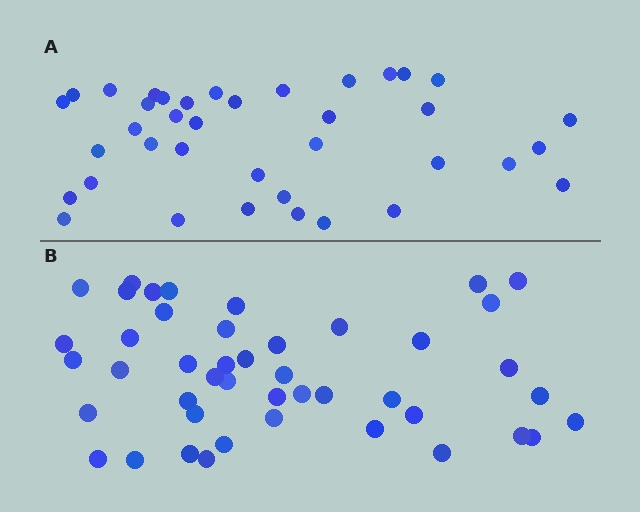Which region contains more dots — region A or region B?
Region B (the bottom region) has more dots.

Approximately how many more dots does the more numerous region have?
Region B has roughly 8 or so more dots than region A.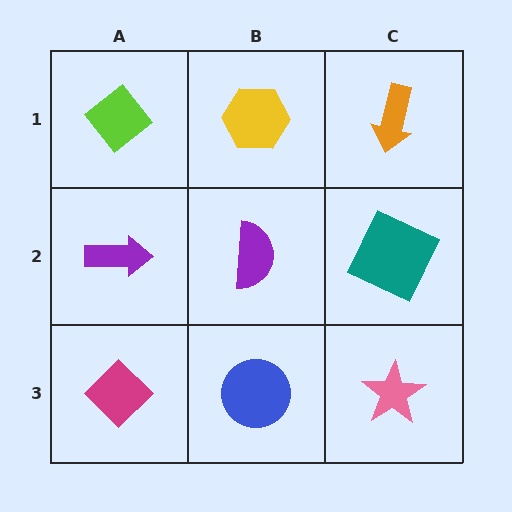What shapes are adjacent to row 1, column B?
A purple semicircle (row 2, column B), a lime diamond (row 1, column A), an orange arrow (row 1, column C).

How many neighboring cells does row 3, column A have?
2.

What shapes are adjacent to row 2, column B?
A yellow hexagon (row 1, column B), a blue circle (row 3, column B), a purple arrow (row 2, column A), a teal square (row 2, column C).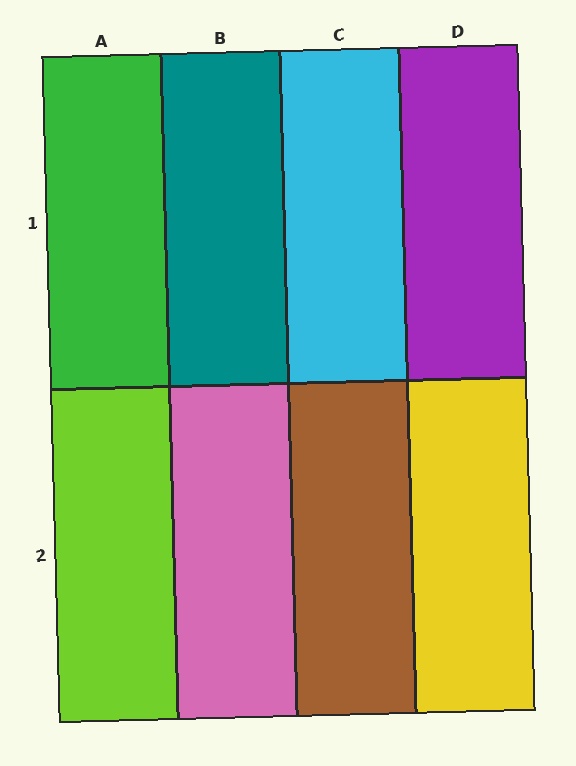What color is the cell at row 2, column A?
Lime.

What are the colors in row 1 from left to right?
Green, teal, cyan, purple.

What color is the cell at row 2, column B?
Pink.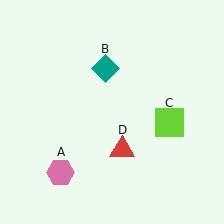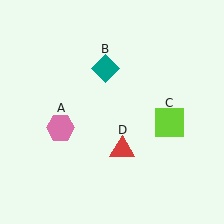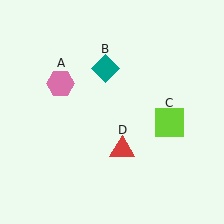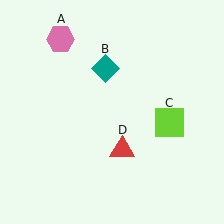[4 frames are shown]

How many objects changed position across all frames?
1 object changed position: pink hexagon (object A).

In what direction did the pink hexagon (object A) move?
The pink hexagon (object A) moved up.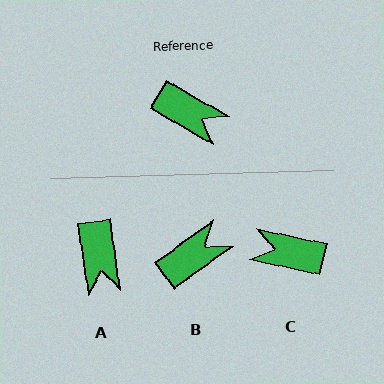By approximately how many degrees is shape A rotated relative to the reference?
Approximately 52 degrees clockwise.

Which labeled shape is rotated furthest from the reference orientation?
C, about 162 degrees away.